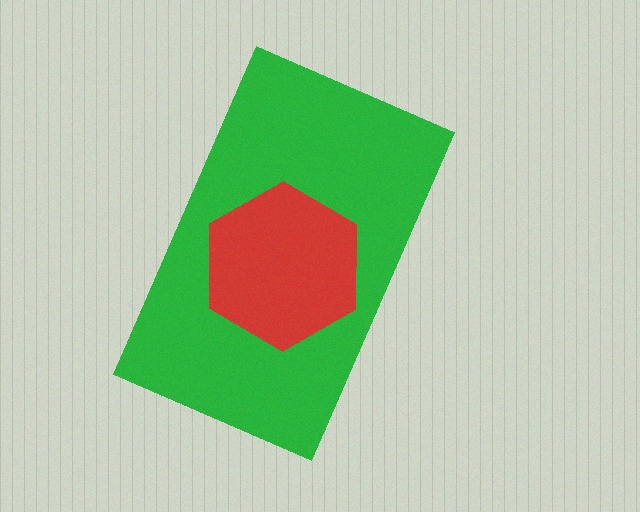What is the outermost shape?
The green rectangle.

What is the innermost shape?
The red hexagon.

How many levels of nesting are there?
2.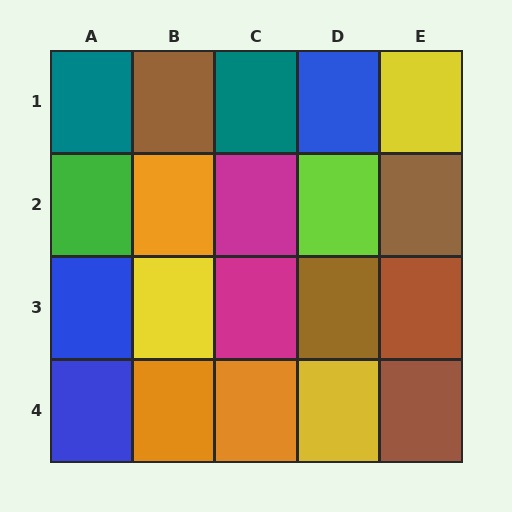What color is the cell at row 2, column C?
Magenta.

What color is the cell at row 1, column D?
Blue.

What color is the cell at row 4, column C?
Orange.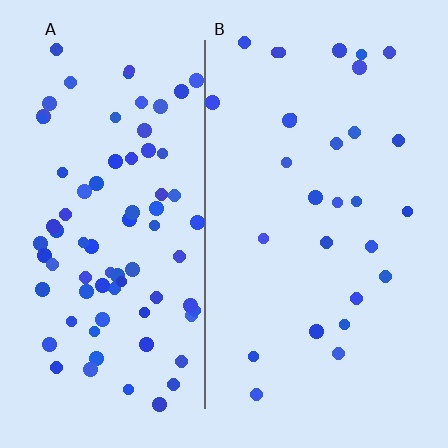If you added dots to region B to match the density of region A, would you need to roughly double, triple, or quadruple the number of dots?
Approximately triple.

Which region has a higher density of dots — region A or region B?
A (the left).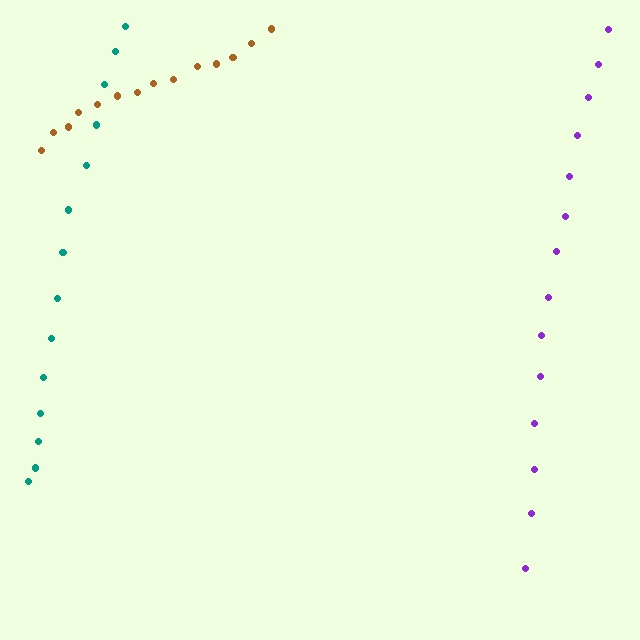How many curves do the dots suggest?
There are 3 distinct paths.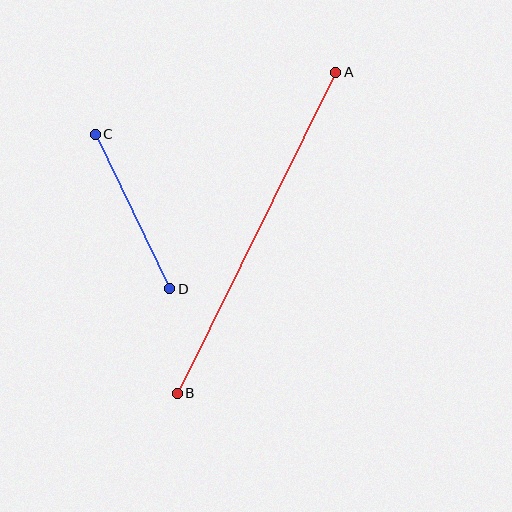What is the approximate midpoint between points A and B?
The midpoint is at approximately (256, 233) pixels.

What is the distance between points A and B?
The distance is approximately 358 pixels.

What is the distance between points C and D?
The distance is approximately 172 pixels.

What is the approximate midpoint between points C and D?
The midpoint is at approximately (133, 212) pixels.